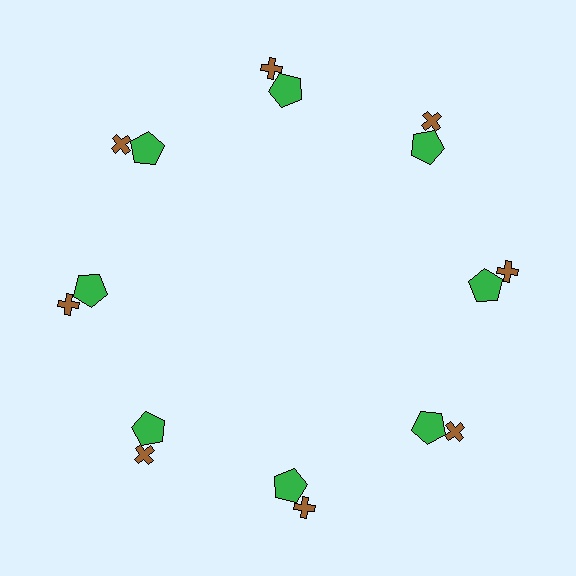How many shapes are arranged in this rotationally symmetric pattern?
There are 16 shapes, arranged in 8 groups of 2.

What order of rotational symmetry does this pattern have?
This pattern has 8-fold rotational symmetry.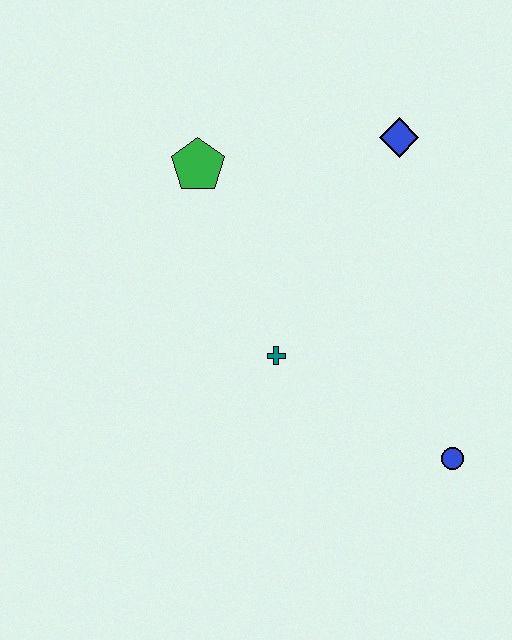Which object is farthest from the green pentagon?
The blue circle is farthest from the green pentagon.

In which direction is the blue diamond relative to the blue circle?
The blue diamond is above the blue circle.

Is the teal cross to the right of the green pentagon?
Yes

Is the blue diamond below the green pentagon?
No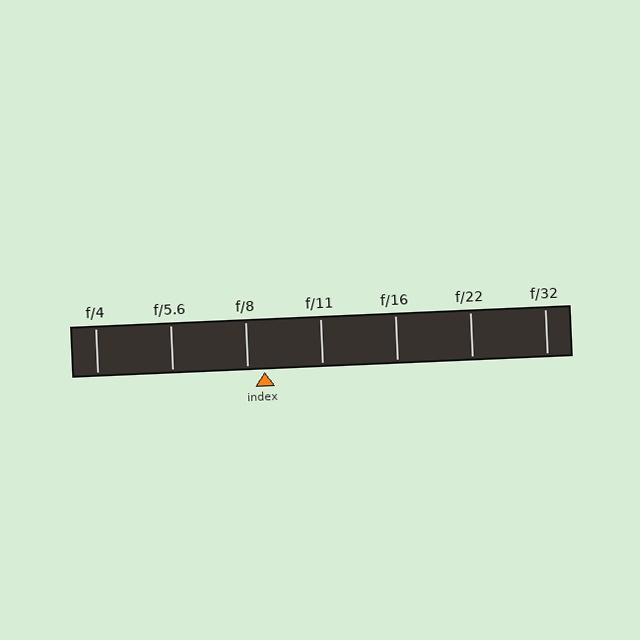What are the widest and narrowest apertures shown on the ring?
The widest aperture shown is f/4 and the narrowest is f/32.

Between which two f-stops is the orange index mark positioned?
The index mark is between f/8 and f/11.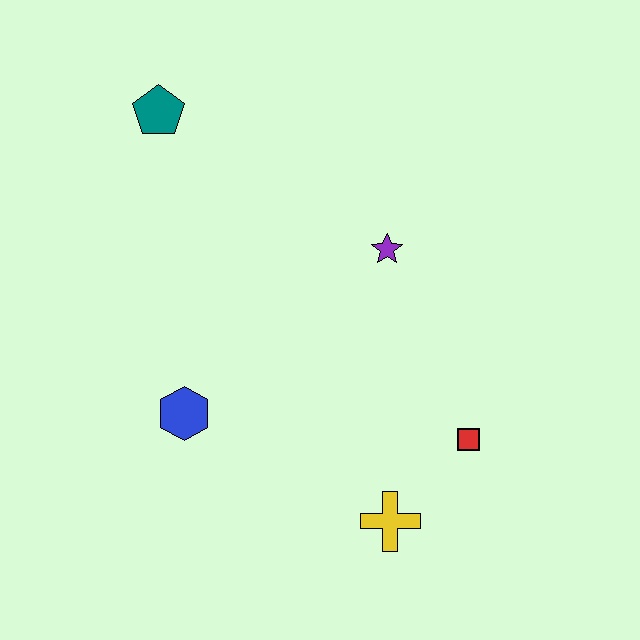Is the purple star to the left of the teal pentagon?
No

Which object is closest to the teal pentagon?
The purple star is closest to the teal pentagon.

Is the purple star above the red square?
Yes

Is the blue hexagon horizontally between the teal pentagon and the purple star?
Yes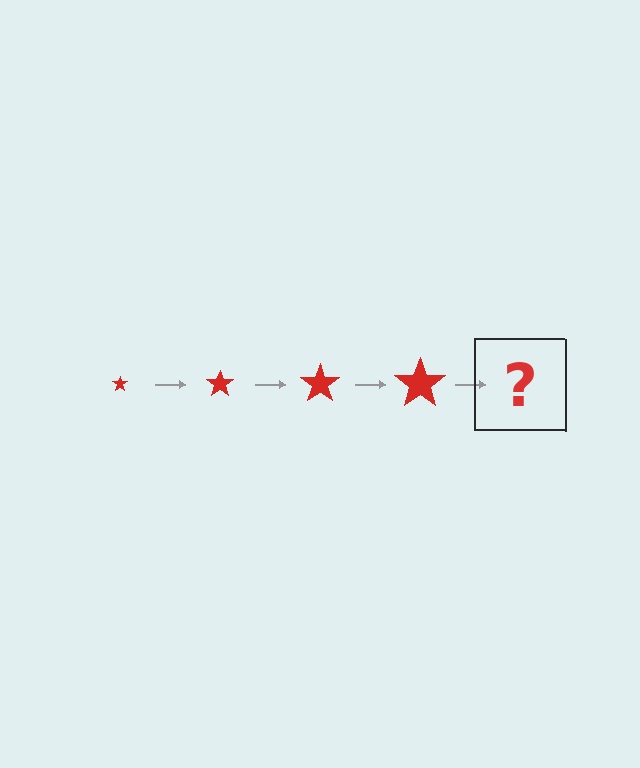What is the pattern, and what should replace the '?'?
The pattern is that the star gets progressively larger each step. The '?' should be a red star, larger than the previous one.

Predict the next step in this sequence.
The next step is a red star, larger than the previous one.